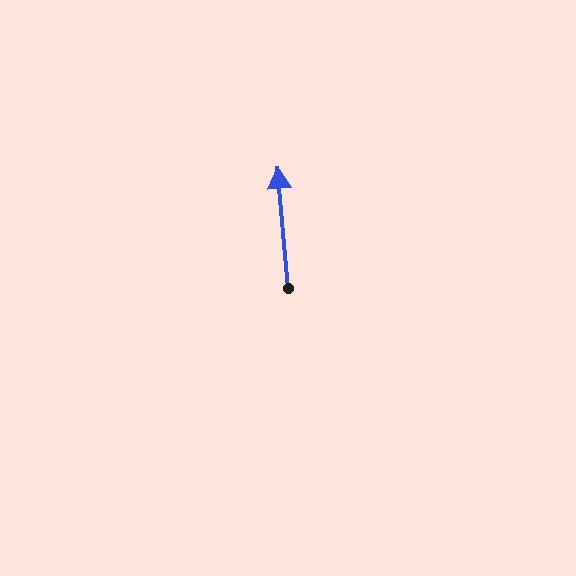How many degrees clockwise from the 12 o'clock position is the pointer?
Approximately 355 degrees.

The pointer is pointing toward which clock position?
Roughly 12 o'clock.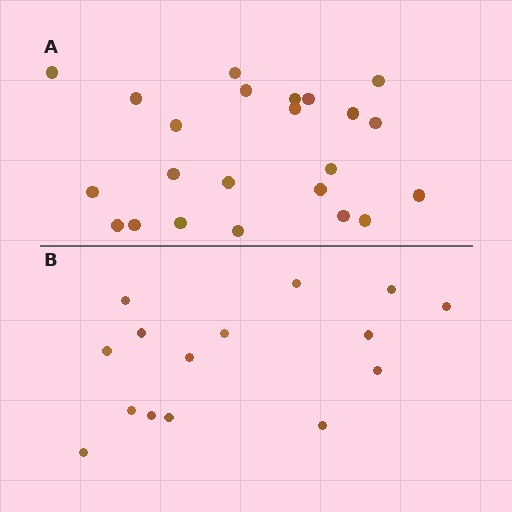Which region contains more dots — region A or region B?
Region A (the top region) has more dots.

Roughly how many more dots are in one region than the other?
Region A has roughly 8 or so more dots than region B.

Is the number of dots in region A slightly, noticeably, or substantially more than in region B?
Region A has substantially more. The ratio is roughly 1.5 to 1.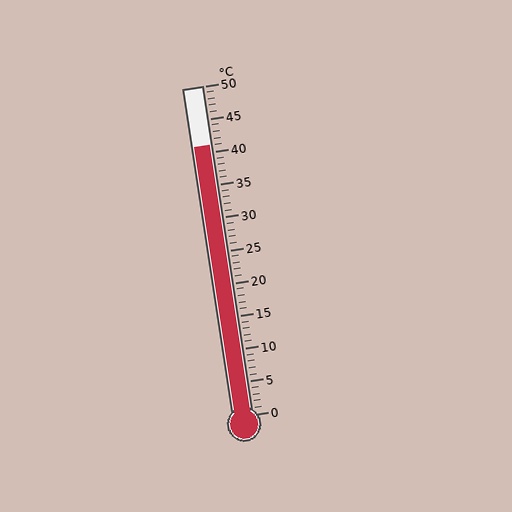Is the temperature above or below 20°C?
The temperature is above 20°C.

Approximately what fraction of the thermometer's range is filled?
The thermometer is filled to approximately 80% of its range.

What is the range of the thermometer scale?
The thermometer scale ranges from 0°C to 50°C.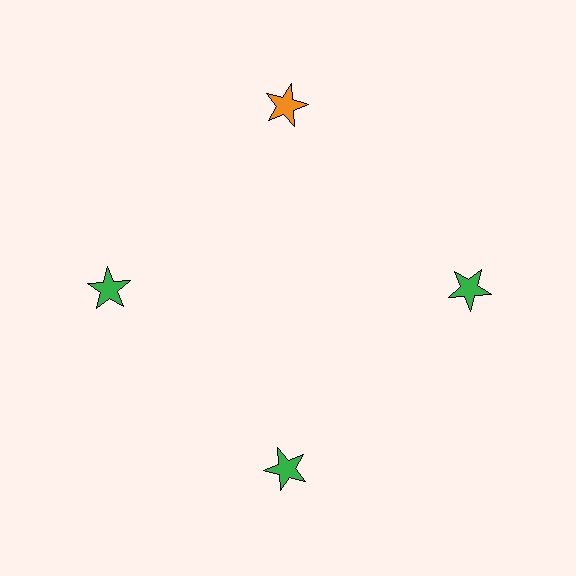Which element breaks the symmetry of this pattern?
The orange star at roughly the 12 o'clock position breaks the symmetry. All other shapes are green stars.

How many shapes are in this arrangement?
There are 4 shapes arranged in a ring pattern.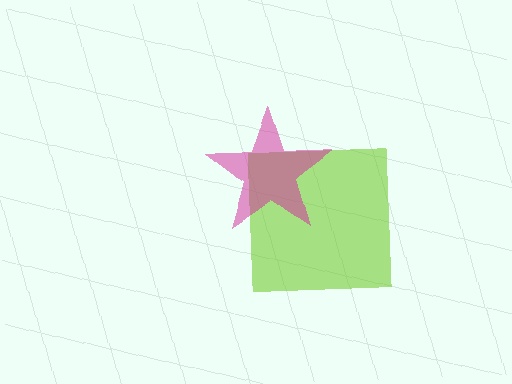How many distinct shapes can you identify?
There are 2 distinct shapes: a lime square, a magenta star.